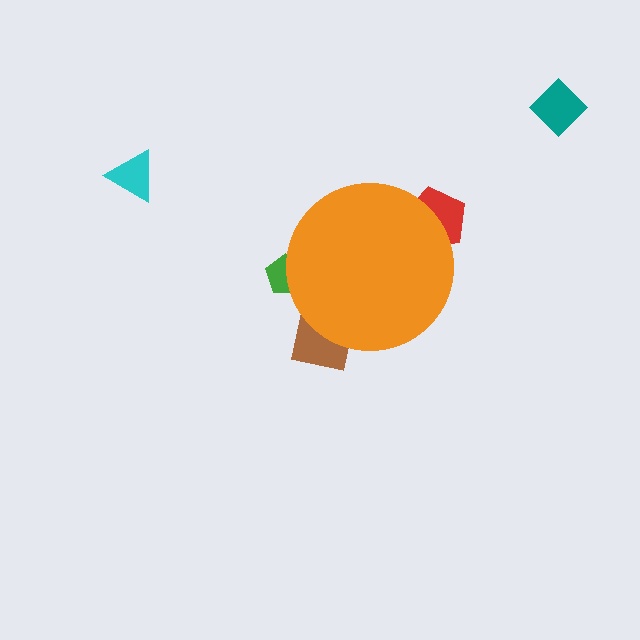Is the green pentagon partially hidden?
Yes, the green pentagon is partially hidden behind the orange circle.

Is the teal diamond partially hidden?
No, the teal diamond is fully visible.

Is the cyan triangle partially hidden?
No, the cyan triangle is fully visible.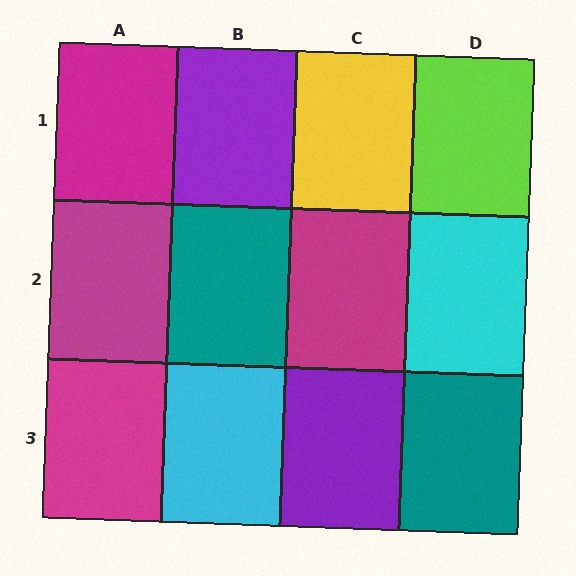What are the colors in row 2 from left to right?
Magenta, teal, magenta, cyan.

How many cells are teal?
2 cells are teal.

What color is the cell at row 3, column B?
Cyan.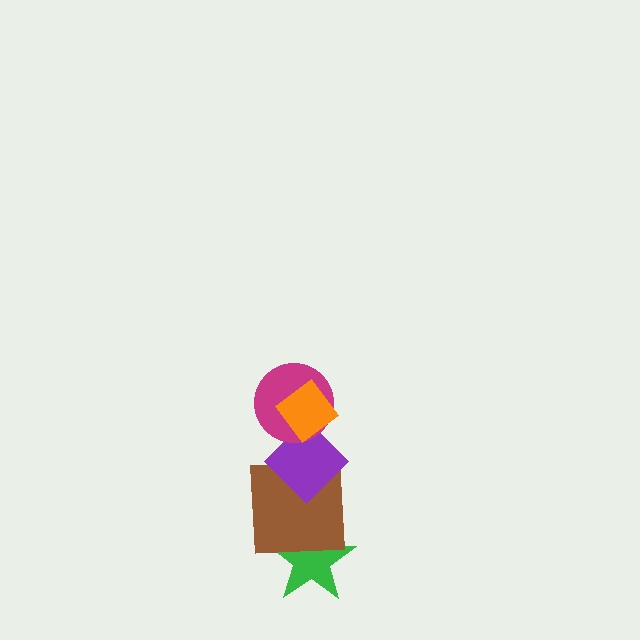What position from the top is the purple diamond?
The purple diamond is 3rd from the top.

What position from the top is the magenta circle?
The magenta circle is 2nd from the top.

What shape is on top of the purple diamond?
The magenta circle is on top of the purple diamond.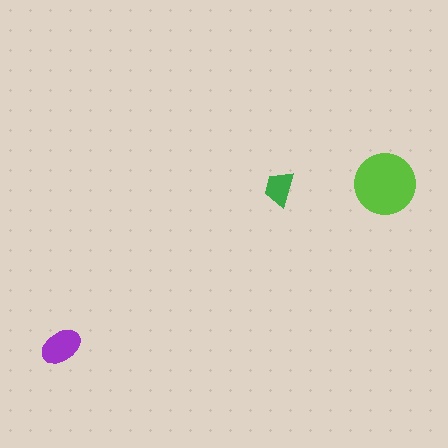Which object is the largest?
The lime circle.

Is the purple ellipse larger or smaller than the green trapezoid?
Larger.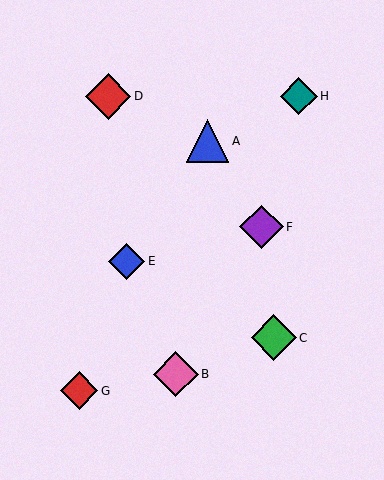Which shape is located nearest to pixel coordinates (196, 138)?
The blue triangle (labeled A) at (208, 141) is nearest to that location.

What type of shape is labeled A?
Shape A is a blue triangle.